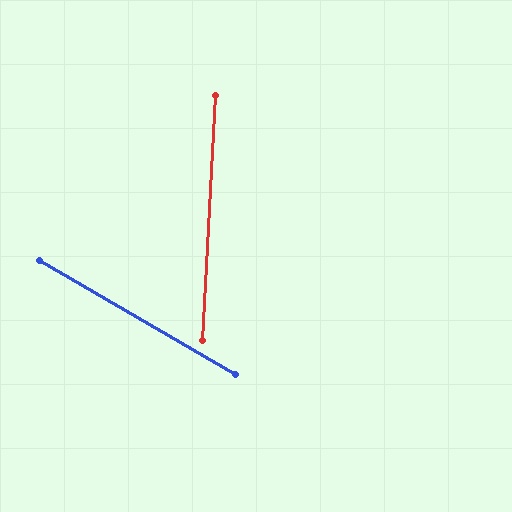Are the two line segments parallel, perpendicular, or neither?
Neither parallel nor perpendicular — they differ by about 63°.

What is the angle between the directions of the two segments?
Approximately 63 degrees.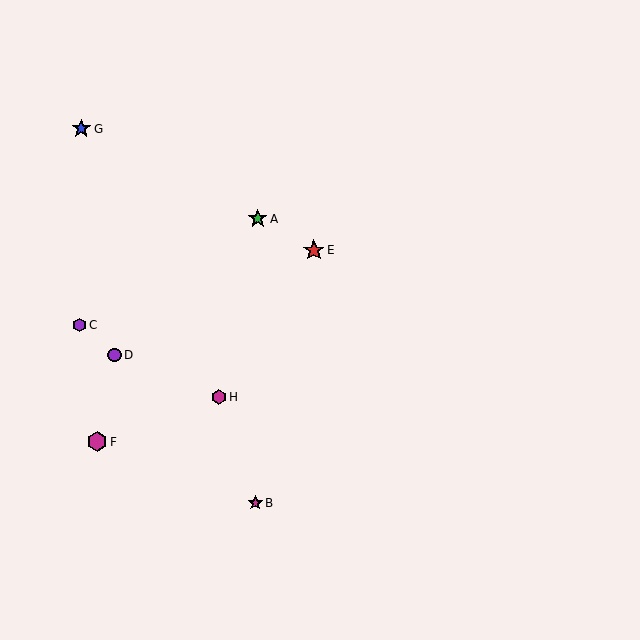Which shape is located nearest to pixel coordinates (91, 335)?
The purple hexagon (labeled C) at (80, 325) is nearest to that location.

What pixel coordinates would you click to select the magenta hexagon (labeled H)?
Click at (219, 397) to select the magenta hexagon H.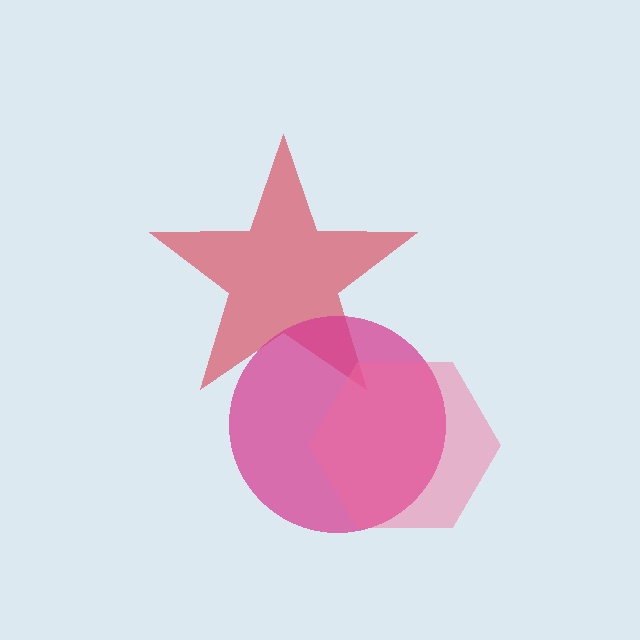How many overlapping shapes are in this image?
There are 3 overlapping shapes in the image.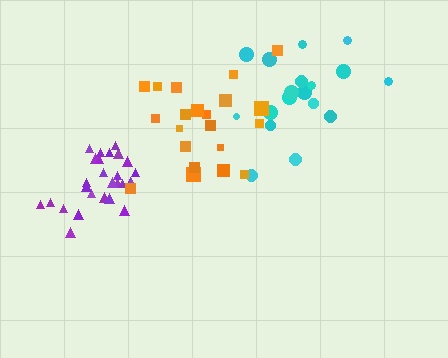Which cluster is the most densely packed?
Purple.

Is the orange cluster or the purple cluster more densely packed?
Purple.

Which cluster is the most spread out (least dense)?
Orange.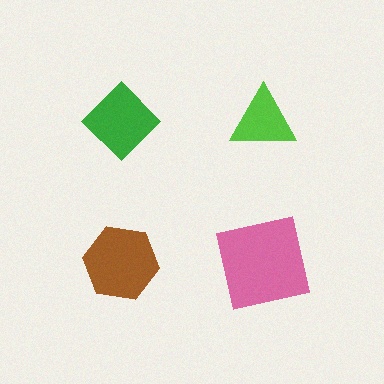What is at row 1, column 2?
A lime triangle.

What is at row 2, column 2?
A pink square.